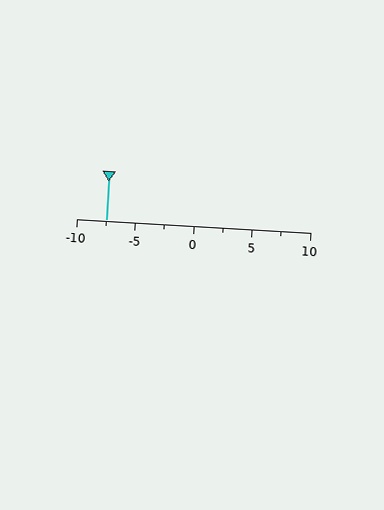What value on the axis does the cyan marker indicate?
The marker indicates approximately -7.5.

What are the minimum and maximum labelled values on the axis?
The axis runs from -10 to 10.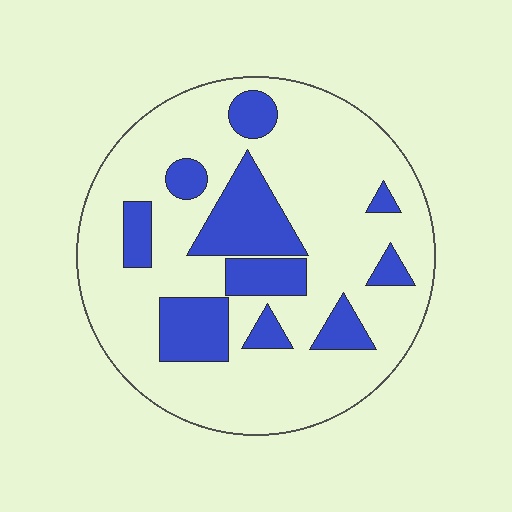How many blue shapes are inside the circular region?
10.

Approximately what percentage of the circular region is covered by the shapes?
Approximately 25%.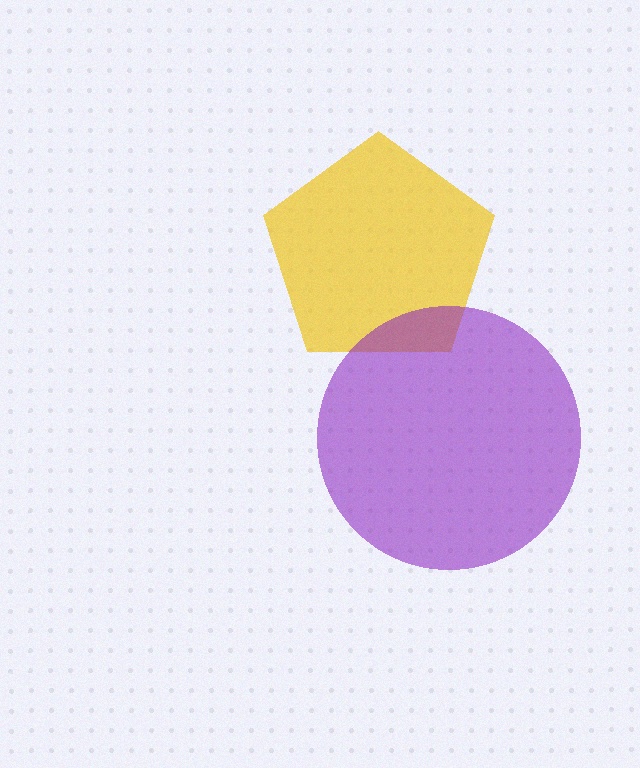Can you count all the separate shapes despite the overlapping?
Yes, there are 2 separate shapes.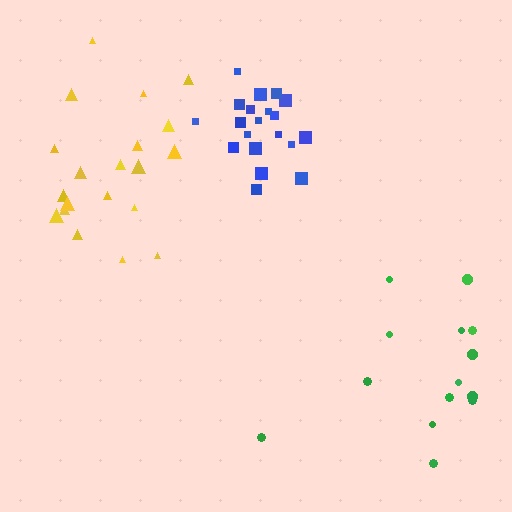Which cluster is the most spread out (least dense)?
Green.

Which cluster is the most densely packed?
Blue.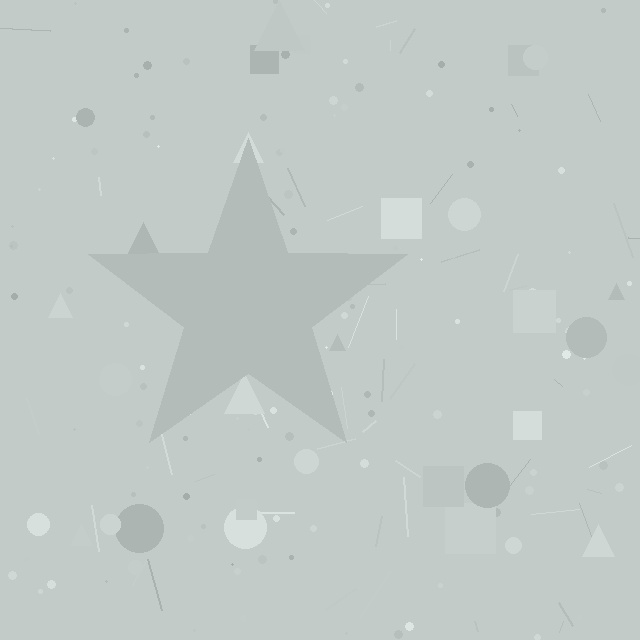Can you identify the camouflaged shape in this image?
The camouflaged shape is a star.